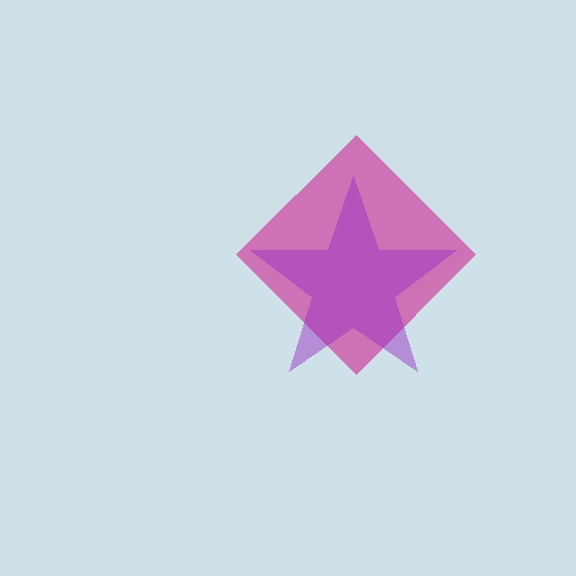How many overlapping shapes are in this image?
There are 2 overlapping shapes in the image.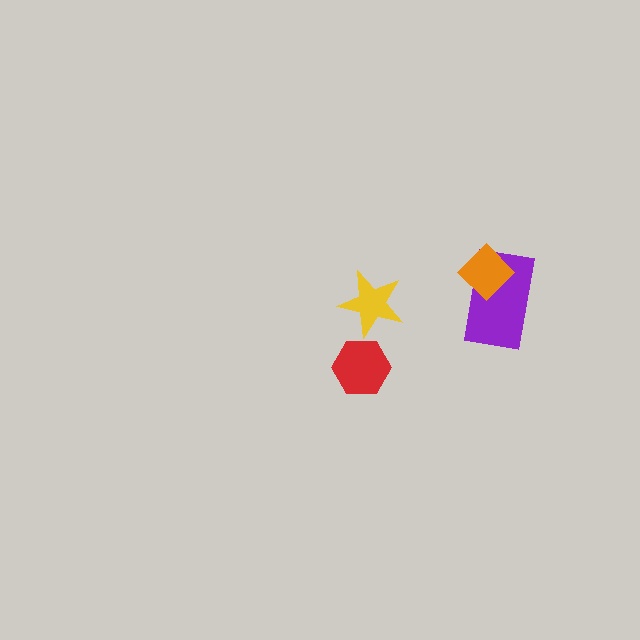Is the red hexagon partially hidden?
No, no other shape covers it.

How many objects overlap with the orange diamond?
1 object overlaps with the orange diamond.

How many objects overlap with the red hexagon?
0 objects overlap with the red hexagon.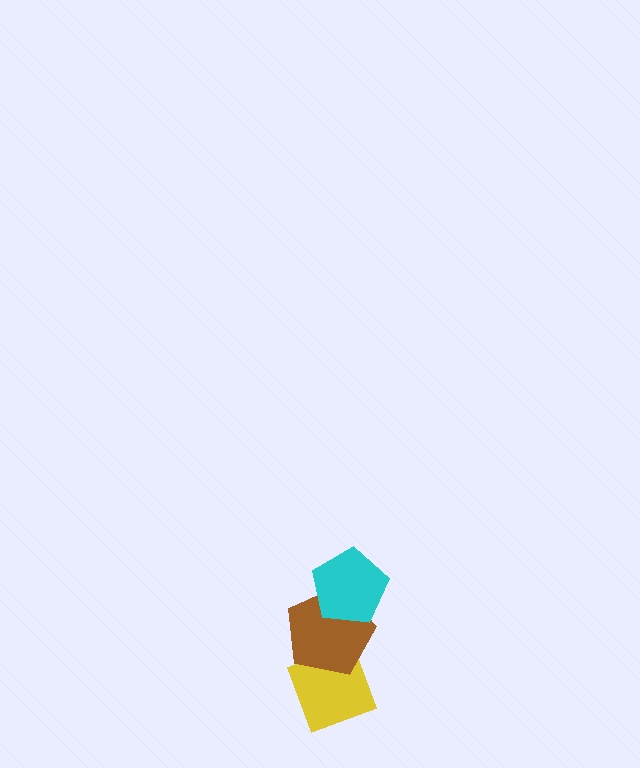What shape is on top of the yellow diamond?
The brown pentagon is on top of the yellow diamond.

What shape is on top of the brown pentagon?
The cyan pentagon is on top of the brown pentagon.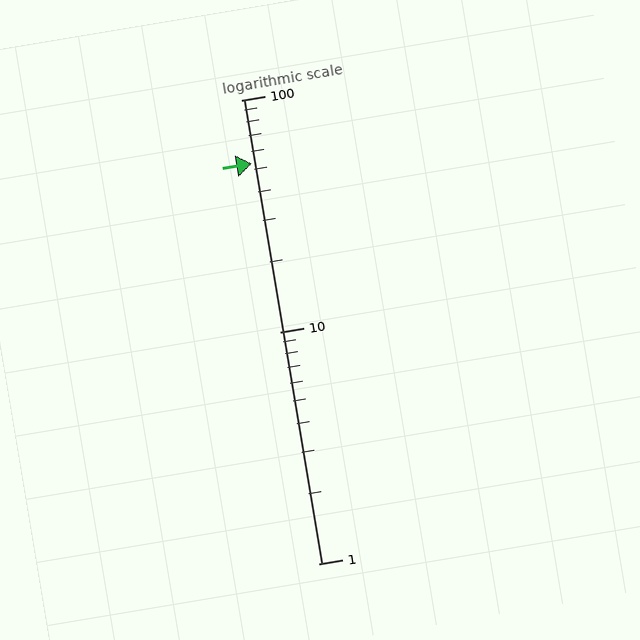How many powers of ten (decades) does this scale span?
The scale spans 2 decades, from 1 to 100.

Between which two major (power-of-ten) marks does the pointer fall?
The pointer is between 10 and 100.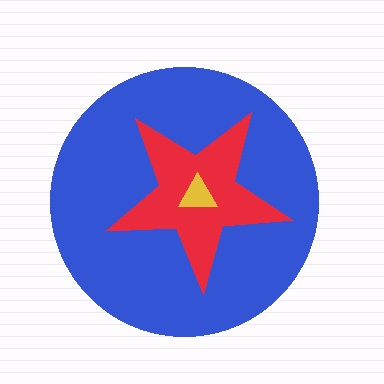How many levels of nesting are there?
3.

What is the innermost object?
The yellow triangle.